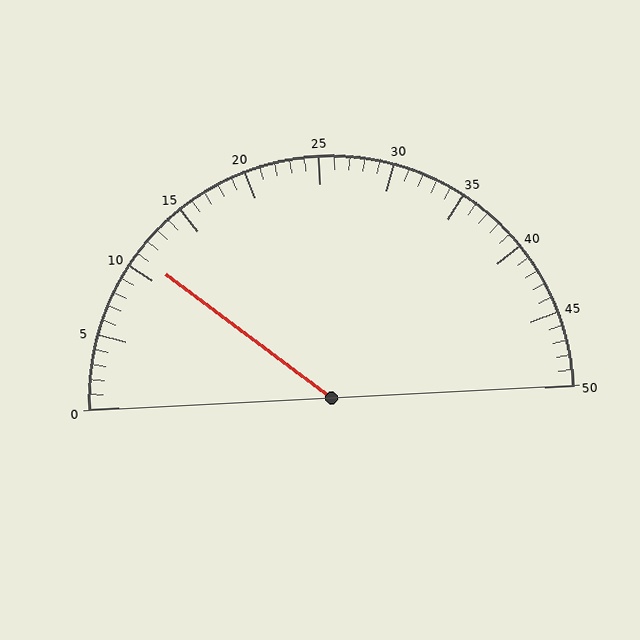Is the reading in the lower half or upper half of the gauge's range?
The reading is in the lower half of the range (0 to 50).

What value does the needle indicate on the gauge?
The needle indicates approximately 11.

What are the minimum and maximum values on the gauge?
The gauge ranges from 0 to 50.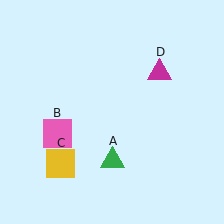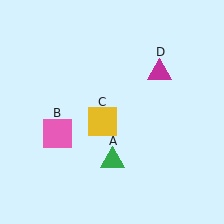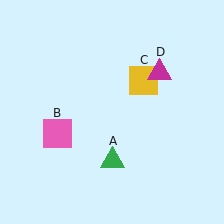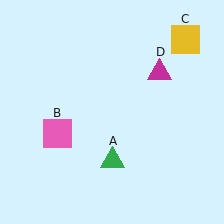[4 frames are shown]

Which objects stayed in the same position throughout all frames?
Green triangle (object A) and pink square (object B) and magenta triangle (object D) remained stationary.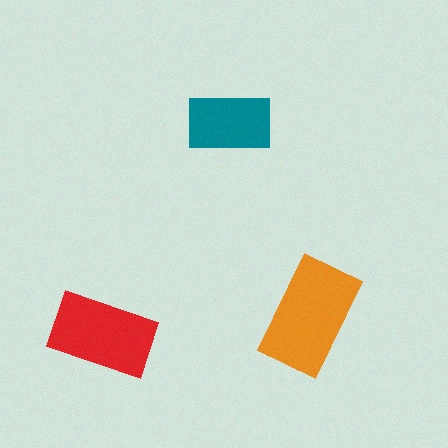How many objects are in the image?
There are 3 objects in the image.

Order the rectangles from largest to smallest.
the orange one, the red one, the teal one.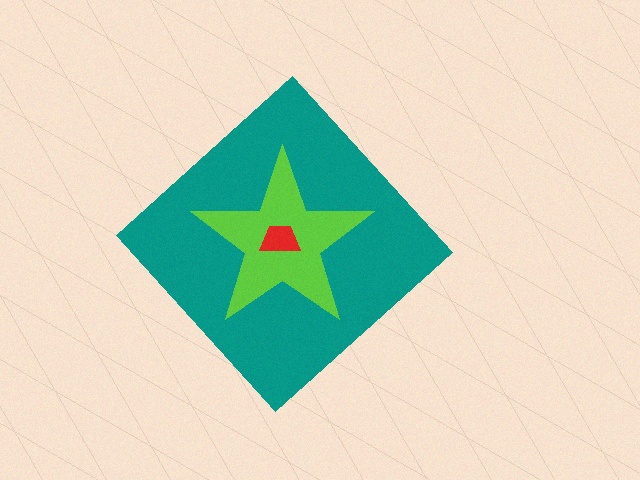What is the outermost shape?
The teal diamond.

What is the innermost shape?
The red trapezoid.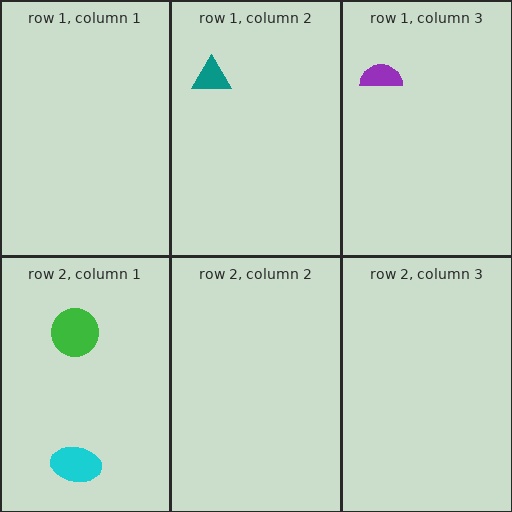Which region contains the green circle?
The row 2, column 1 region.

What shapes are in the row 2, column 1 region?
The green circle, the cyan ellipse.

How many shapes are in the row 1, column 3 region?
1.